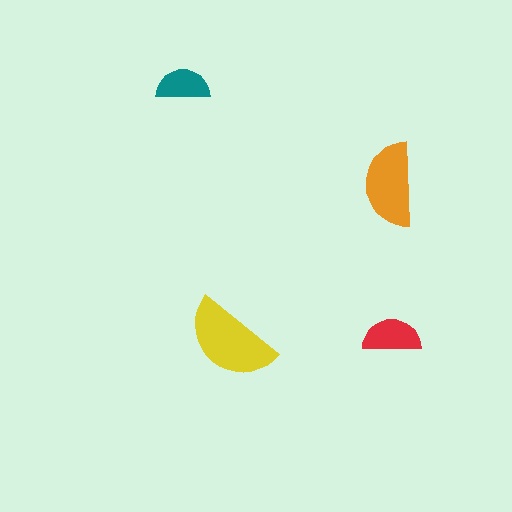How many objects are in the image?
There are 4 objects in the image.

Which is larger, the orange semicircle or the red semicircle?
The orange one.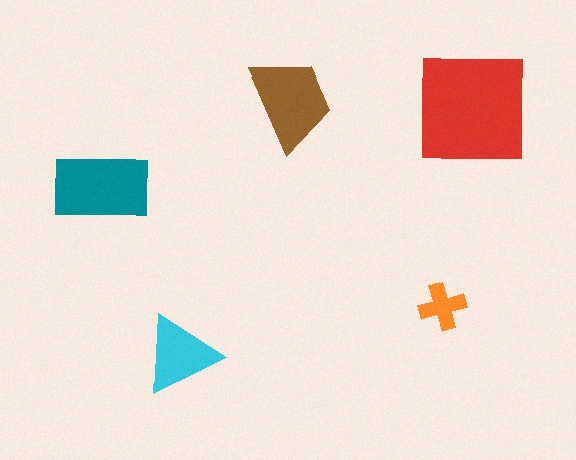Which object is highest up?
The brown trapezoid is topmost.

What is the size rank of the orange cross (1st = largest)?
5th.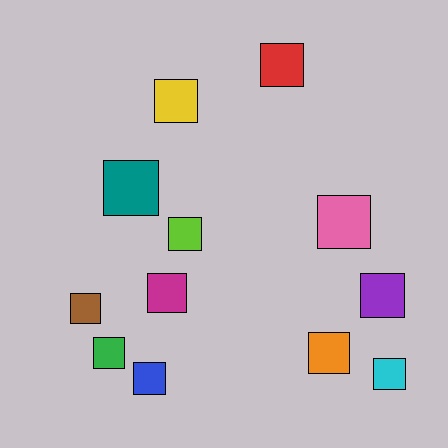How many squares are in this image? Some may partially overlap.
There are 12 squares.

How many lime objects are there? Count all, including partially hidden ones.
There is 1 lime object.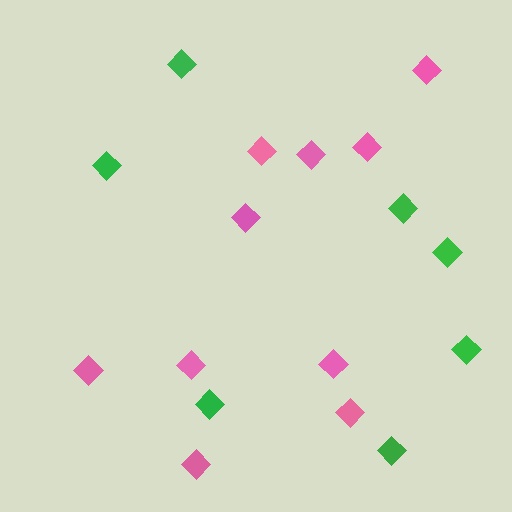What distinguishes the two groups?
There are 2 groups: one group of green diamonds (7) and one group of pink diamonds (10).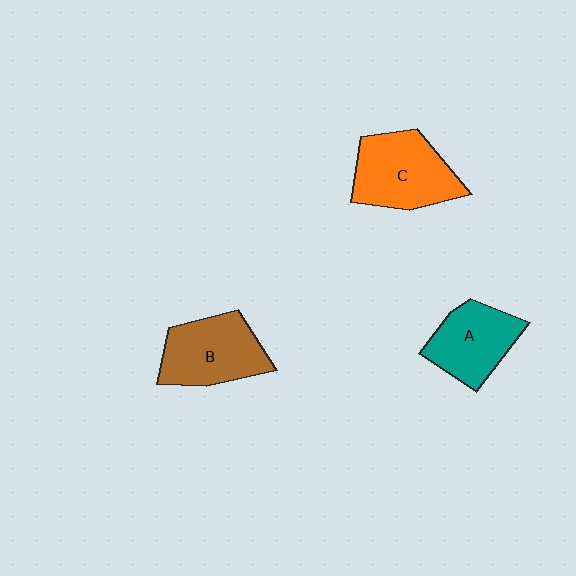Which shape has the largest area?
Shape C (orange).